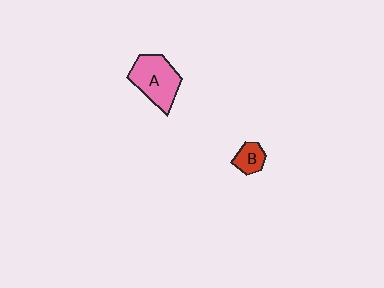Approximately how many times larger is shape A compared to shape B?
Approximately 2.5 times.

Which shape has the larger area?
Shape A (pink).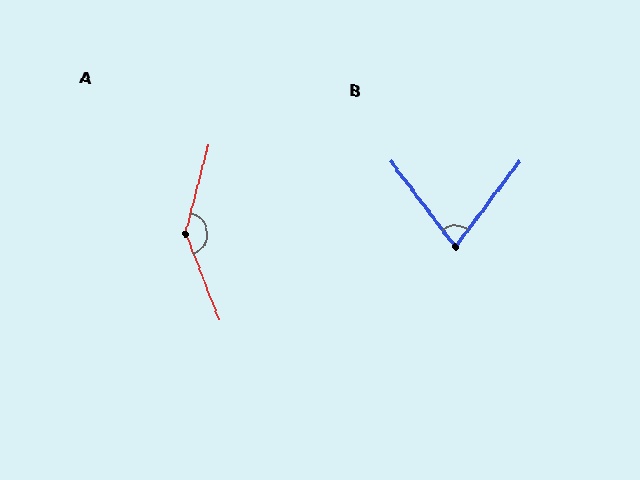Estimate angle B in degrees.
Approximately 74 degrees.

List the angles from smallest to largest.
B (74°), A (144°).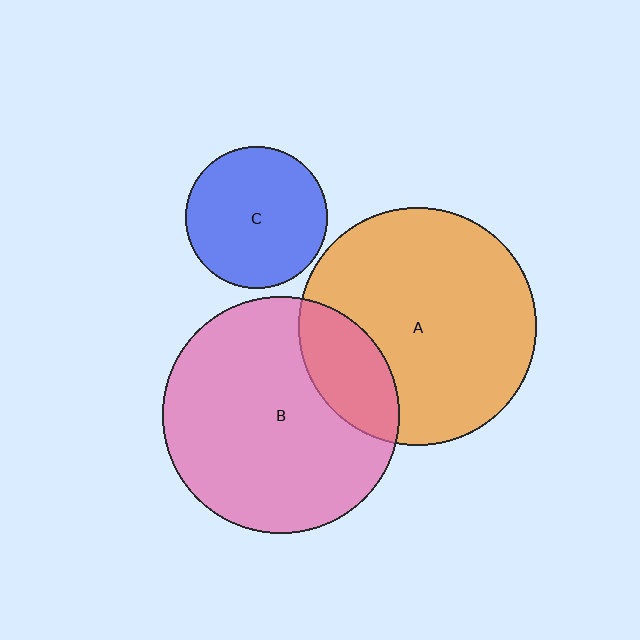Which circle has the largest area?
Circle A (orange).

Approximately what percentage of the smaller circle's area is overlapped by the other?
Approximately 20%.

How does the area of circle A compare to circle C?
Approximately 2.8 times.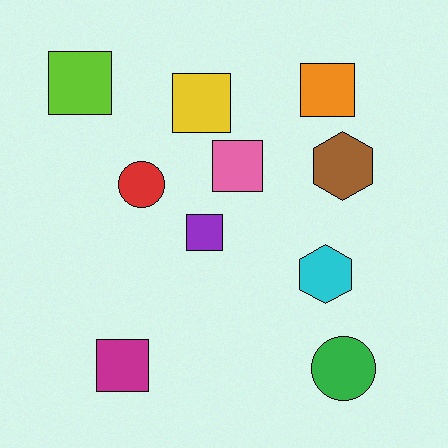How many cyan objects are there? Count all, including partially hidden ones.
There is 1 cyan object.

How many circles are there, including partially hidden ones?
There are 2 circles.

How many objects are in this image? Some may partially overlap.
There are 10 objects.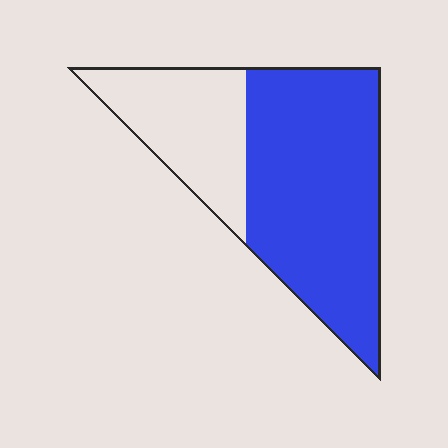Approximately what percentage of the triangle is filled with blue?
Approximately 65%.